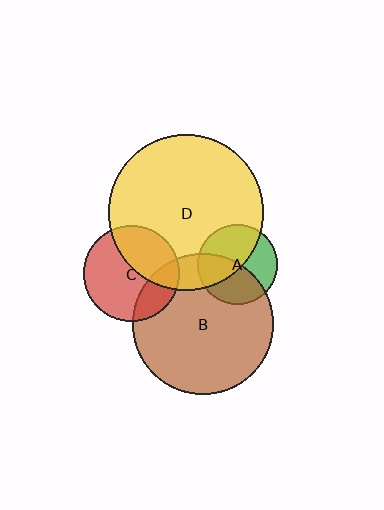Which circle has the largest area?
Circle D (yellow).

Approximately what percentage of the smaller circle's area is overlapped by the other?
Approximately 45%.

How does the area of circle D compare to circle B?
Approximately 1.2 times.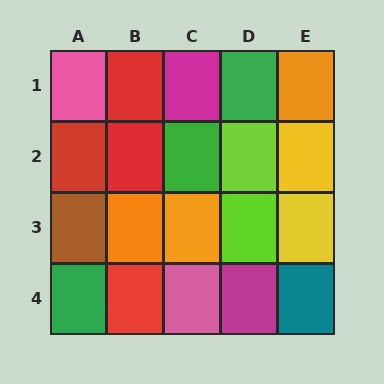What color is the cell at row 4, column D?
Magenta.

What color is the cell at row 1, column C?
Magenta.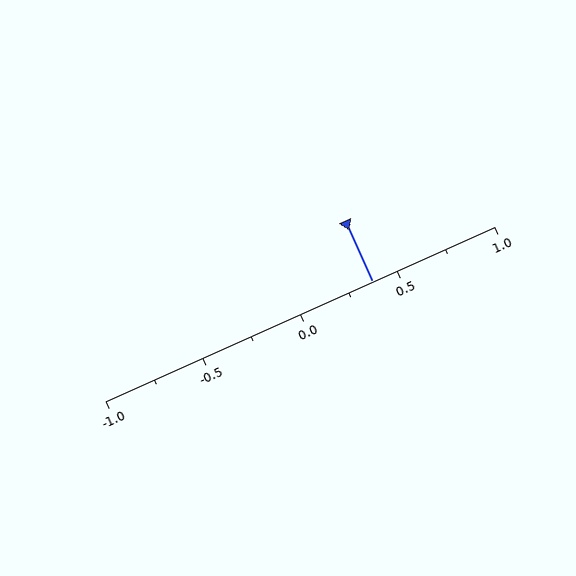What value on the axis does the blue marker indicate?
The marker indicates approximately 0.38.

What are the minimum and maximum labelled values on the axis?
The axis runs from -1.0 to 1.0.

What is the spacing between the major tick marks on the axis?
The major ticks are spaced 0.5 apart.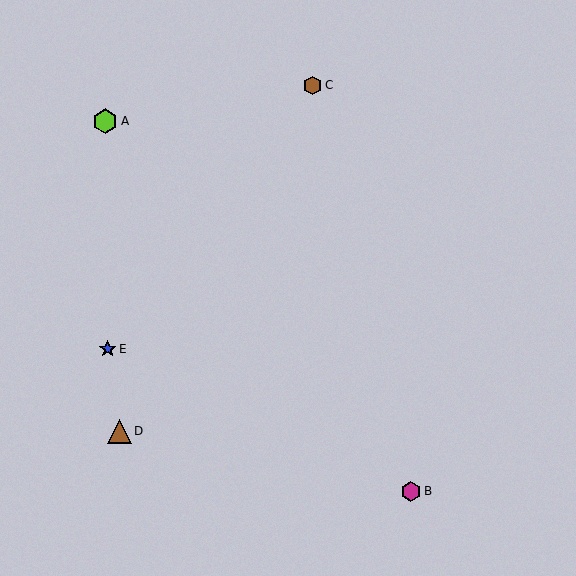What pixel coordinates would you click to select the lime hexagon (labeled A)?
Click at (105, 121) to select the lime hexagon A.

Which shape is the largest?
The lime hexagon (labeled A) is the largest.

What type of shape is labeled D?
Shape D is a brown triangle.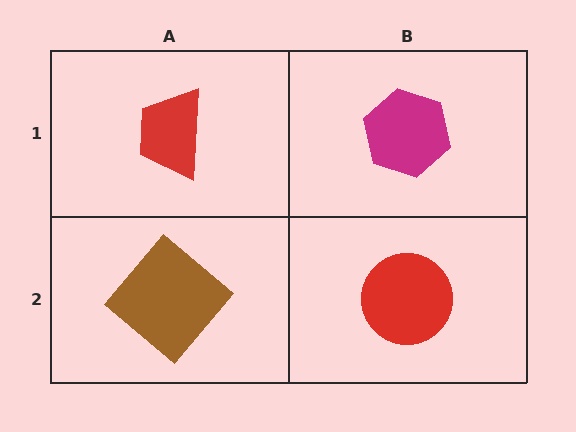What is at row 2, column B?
A red circle.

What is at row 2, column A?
A brown diamond.